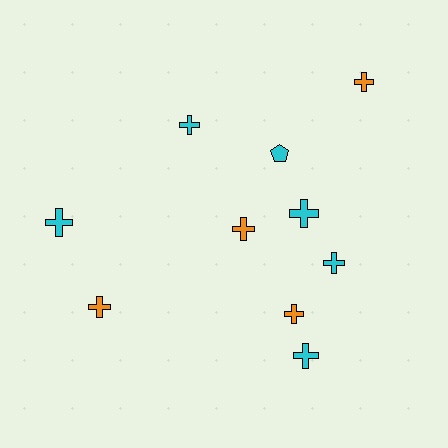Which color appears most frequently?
Cyan, with 6 objects.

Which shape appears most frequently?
Cross, with 9 objects.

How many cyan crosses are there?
There are 5 cyan crosses.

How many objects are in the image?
There are 10 objects.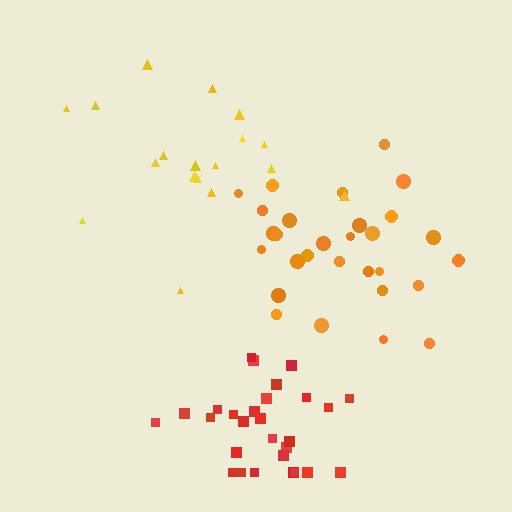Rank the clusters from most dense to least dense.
red, orange, yellow.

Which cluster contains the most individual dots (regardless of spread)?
Orange (29).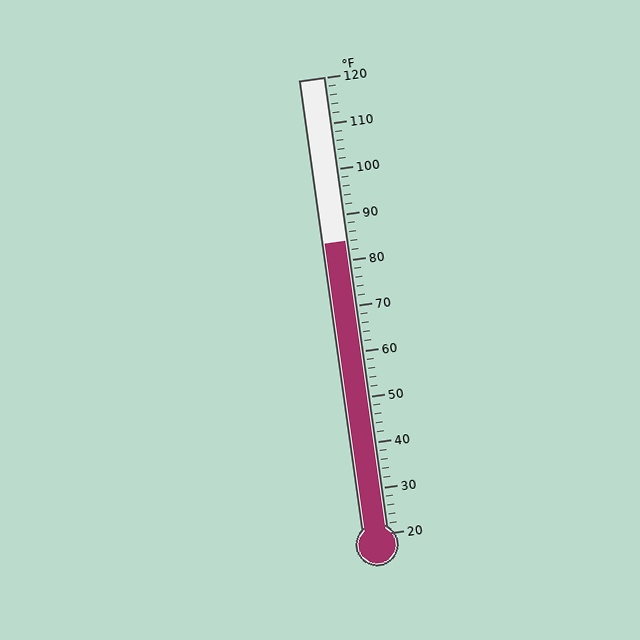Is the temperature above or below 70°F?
The temperature is above 70°F.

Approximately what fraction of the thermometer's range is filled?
The thermometer is filled to approximately 65% of its range.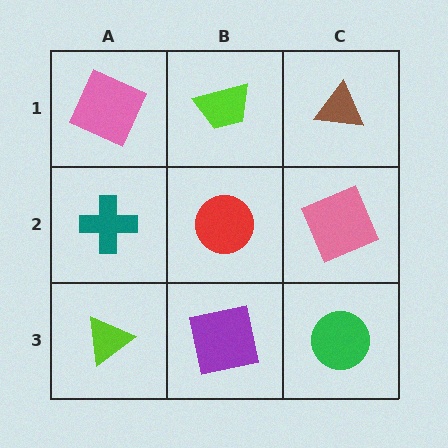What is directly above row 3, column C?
A pink square.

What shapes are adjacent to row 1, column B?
A red circle (row 2, column B), a pink square (row 1, column A), a brown triangle (row 1, column C).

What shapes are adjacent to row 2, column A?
A pink square (row 1, column A), a lime triangle (row 3, column A), a red circle (row 2, column B).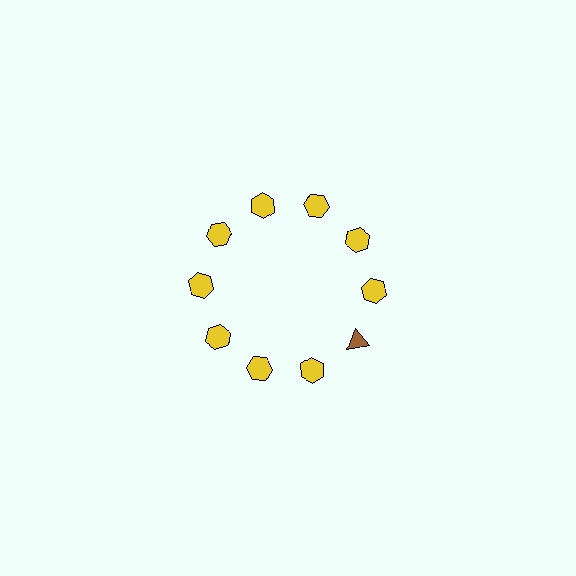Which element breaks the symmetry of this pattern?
The brown triangle at roughly the 4 o'clock position breaks the symmetry. All other shapes are yellow hexagons.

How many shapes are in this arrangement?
There are 10 shapes arranged in a ring pattern.